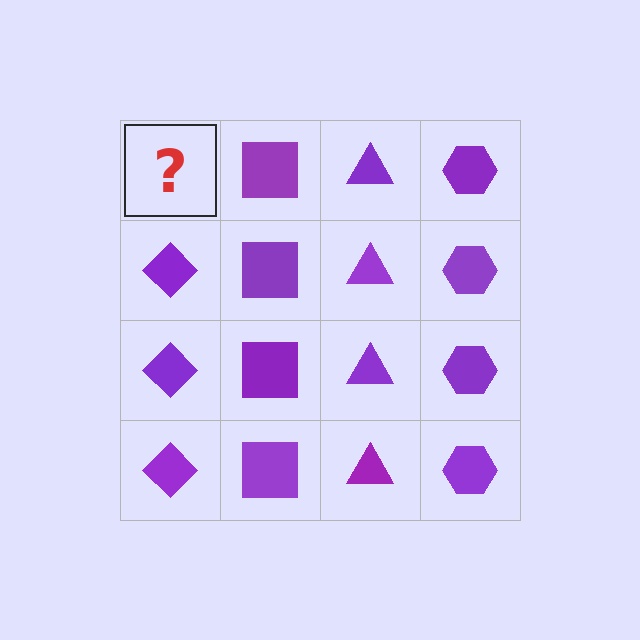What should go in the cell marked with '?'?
The missing cell should contain a purple diamond.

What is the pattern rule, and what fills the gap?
The rule is that each column has a consistent shape. The gap should be filled with a purple diamond.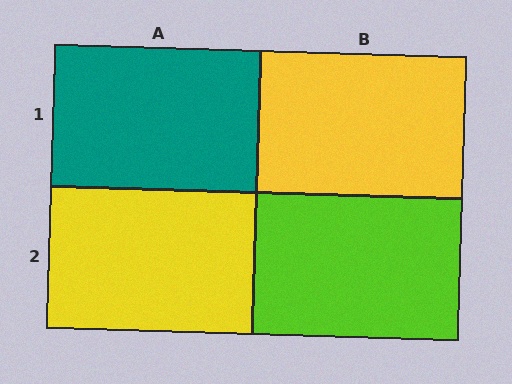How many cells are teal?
1 cell is teal.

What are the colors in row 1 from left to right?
Teal, yellow.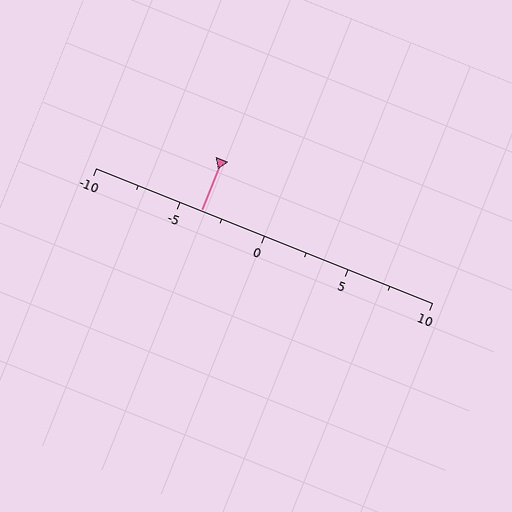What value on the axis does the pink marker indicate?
The marker indicates approximately -3.8.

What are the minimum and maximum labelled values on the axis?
The axis runs from -10 to 10.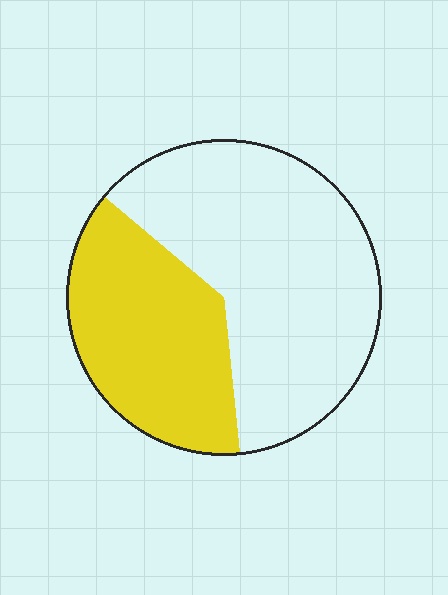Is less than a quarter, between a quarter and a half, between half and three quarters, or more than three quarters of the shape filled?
Between a quarter and a half.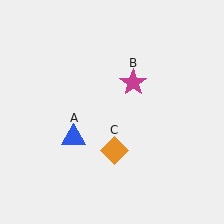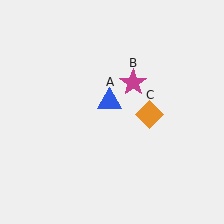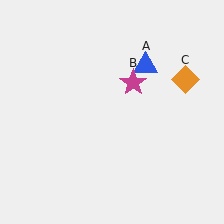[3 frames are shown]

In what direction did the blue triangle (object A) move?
The blue triangle (object A) moved up and to the right.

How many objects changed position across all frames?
2 objects changed position: blue triangle (object A), orange diamond (object C).